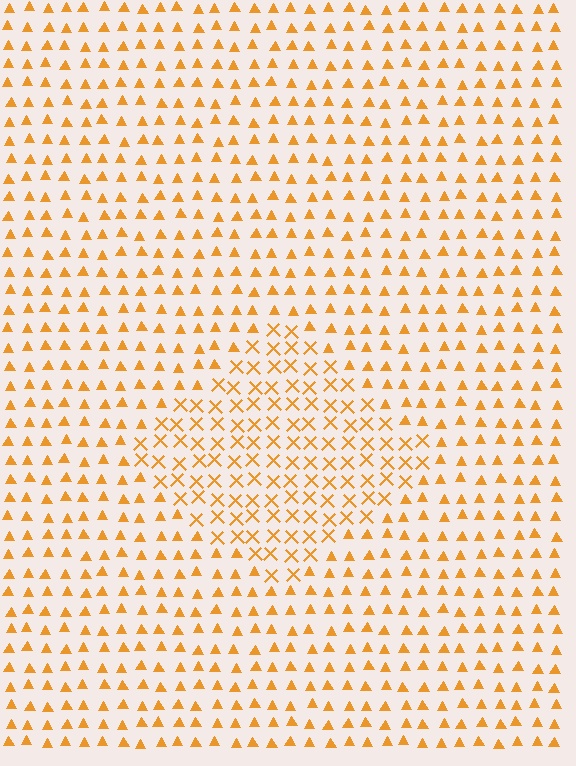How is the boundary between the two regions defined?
The boundary is defined by a change in element shape: X marks inside vs. triangles outside. All elements share the same color and spacing.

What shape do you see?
I see a diamond.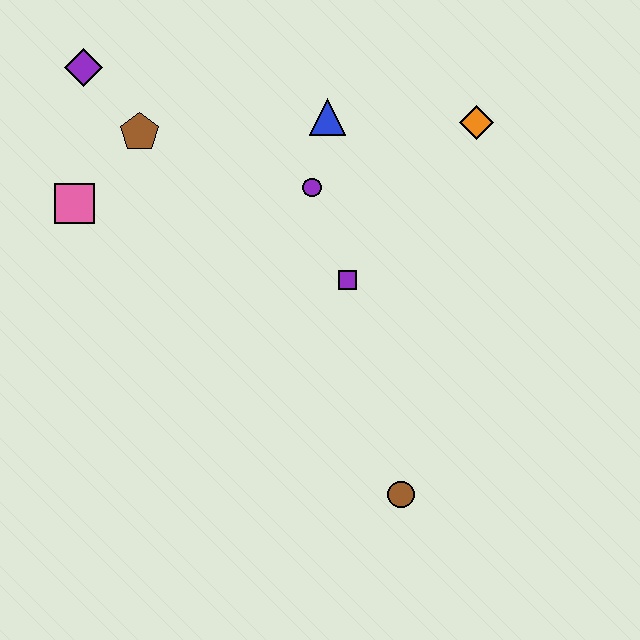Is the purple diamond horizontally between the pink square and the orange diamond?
Yes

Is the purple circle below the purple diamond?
Yes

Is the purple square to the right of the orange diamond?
No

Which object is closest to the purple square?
The purple circle is closest to the purple square.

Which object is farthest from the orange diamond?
The pink square is farthest from the orange diamond.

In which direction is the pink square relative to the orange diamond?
The pink square is to the left of the orange diamond.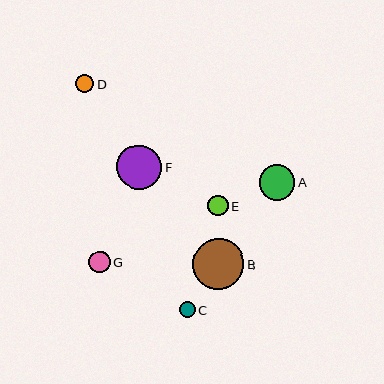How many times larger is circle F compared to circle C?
Circle F is approximately 2.8 times the size of circle C.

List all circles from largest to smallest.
From largest to smallest: B, F, A, G, E, D, C.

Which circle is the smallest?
Circle C is the smallest with a size of approximately 16 pixels.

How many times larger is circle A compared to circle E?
Circle A is approximately 1.7 times the size of circle E.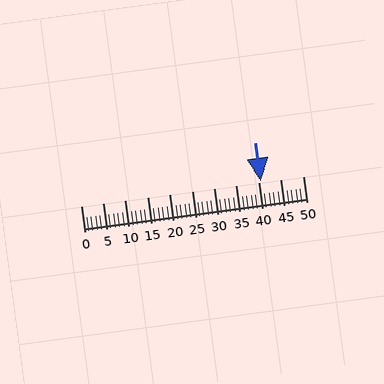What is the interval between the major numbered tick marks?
The major tick marks are spaced 5 units apart.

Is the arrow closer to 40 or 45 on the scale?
The arrow is closer to 40.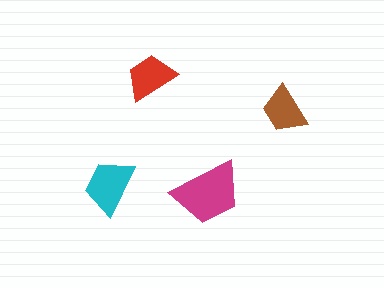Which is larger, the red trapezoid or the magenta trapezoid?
The magenta one.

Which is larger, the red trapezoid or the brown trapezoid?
The red one.